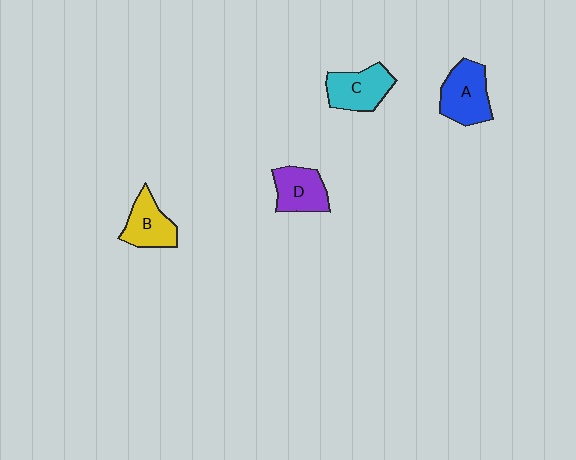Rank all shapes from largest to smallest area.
From largest to smallest: A (blue), C (cyan), D (purple), B (yellow).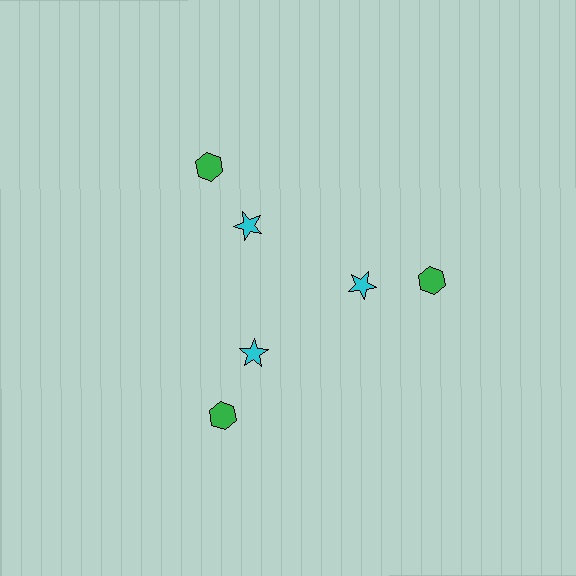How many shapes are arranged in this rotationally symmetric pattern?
There are 6 shapes, arranged in 3 groups of 2.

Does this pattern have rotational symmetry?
Yes, this pattern has 3-fold rotational symmetry. It looks the same after rotating 120 degrees around the center.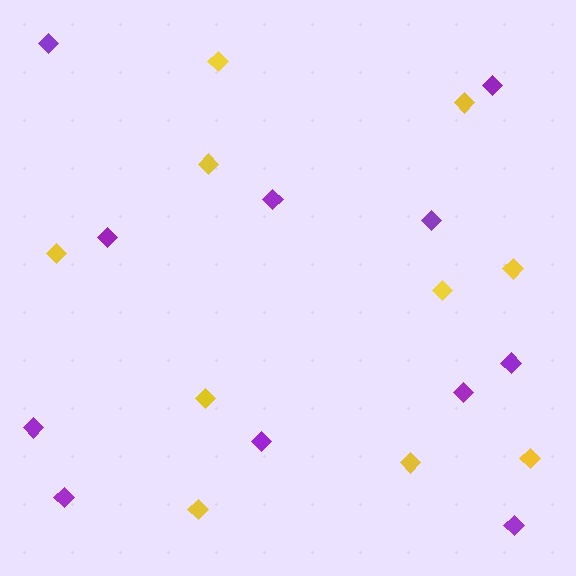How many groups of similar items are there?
There are 2 groups: one group of yellow diamonds (10) and one group of purple diamonds (11).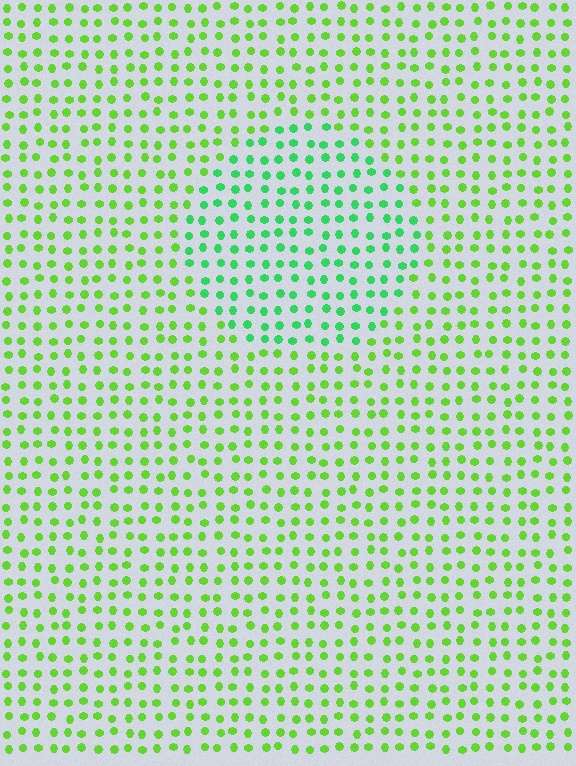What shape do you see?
I see a circle.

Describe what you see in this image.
The image is filled with small lime elements in a uniform arrangement. A circle-shaped region is visible where the elements are tinted to a slightly different hue, forming a subtle color boundary.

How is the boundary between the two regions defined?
The boundary is defined purely by a slight shift in hue (about 36 degrees). Spacing, size, and orientation are identical on both sides.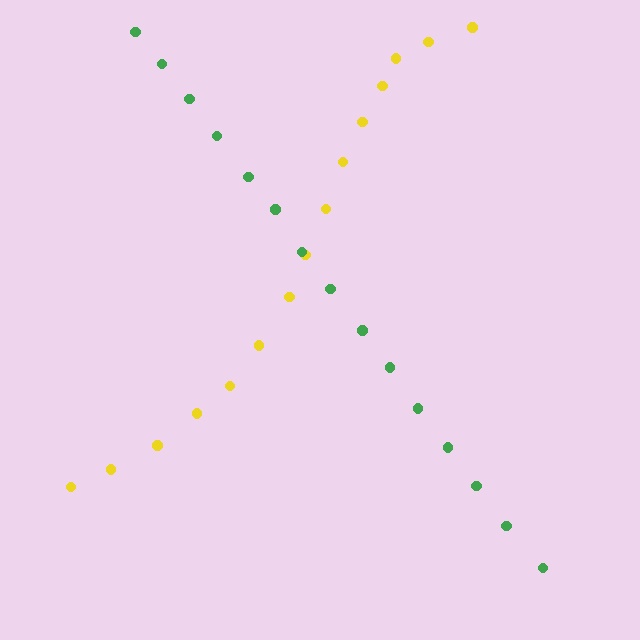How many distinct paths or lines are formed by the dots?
There are 2 distinct paths.